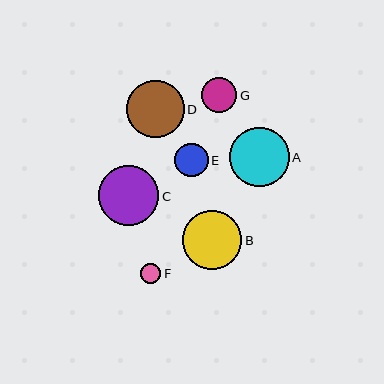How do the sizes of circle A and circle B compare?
Circle A and circle B are approximately the same size.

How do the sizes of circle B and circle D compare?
Circle B and circle D are approximately the same size.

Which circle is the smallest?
Circle F is the smallest with a size of approximately 20 pixels.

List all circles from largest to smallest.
From largest to smallest: C, A, B, D, G, E, F.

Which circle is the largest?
Circle C is the largest with a size of approximately 60 pixels.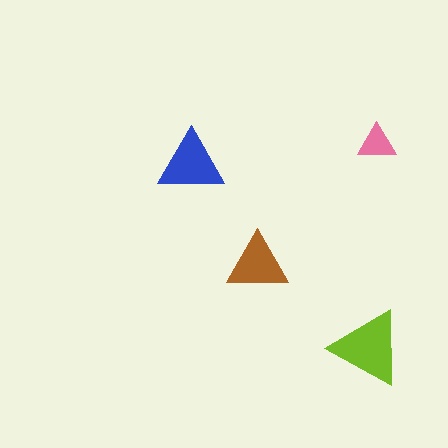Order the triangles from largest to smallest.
the lime one, the blue one, the brown one, the pink one.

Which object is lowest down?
The lime triangle is bottommost.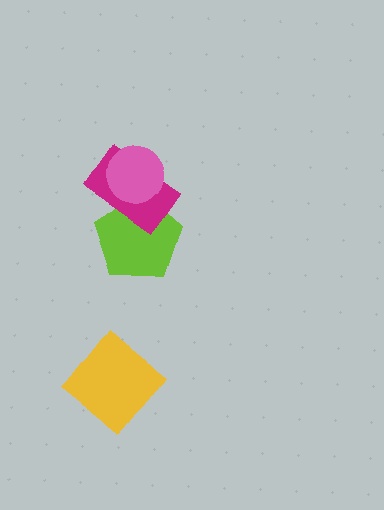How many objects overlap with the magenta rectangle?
2 objects overlap with the magenta rectangle.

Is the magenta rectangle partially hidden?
Yes, it is partially covered by another shape.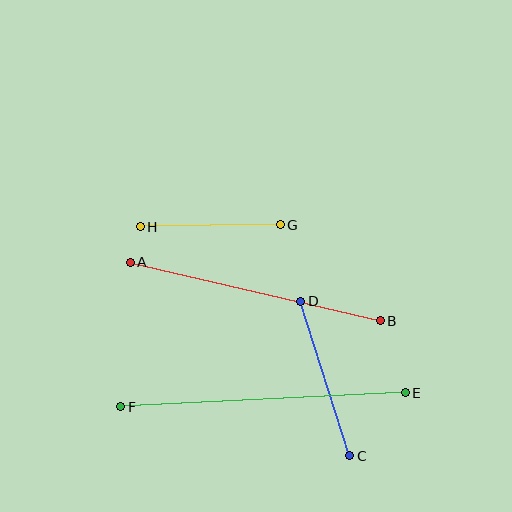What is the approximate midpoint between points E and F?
The midpoint is at approximately (263, 400) pixels.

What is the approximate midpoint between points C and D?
The midpoint is at approximately (325, 379) pixels.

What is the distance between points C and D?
The distance is approximately 162 pixels.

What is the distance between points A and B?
The distance is approximately 256 pixels.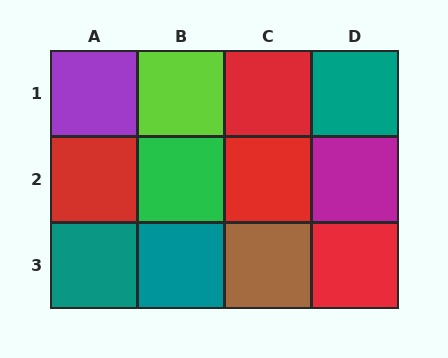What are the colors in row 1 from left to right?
Purple, lime, red, teal.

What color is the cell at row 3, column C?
Brown.